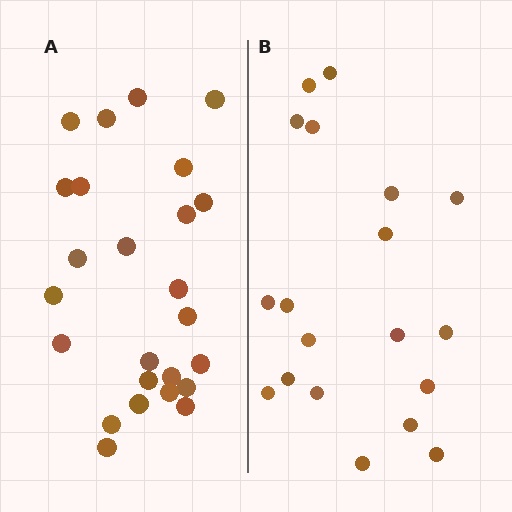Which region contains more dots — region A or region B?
Region A (the left region) has more dots.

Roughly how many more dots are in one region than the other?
Region A has about 6 more dots than region B.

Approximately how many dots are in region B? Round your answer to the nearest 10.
About 20 dots. (The exact count is 19, which rounds to 20.)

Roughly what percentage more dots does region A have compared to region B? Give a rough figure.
About 30% more.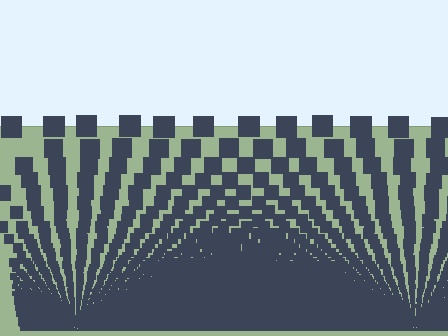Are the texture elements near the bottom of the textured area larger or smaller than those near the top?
Smaller. The gradient is inverted — elements near the bottom are smaller and denser.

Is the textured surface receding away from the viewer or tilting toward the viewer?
The surface appears to tilt toward the viewer. Texture elements get larger and sparser toward the top.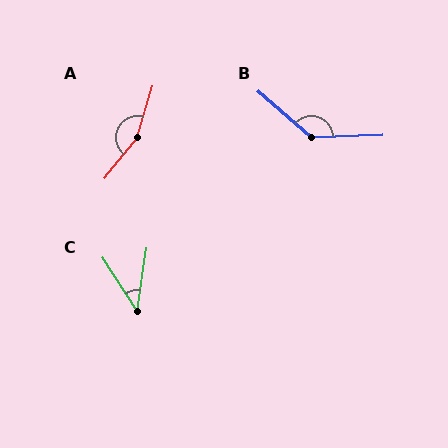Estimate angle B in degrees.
Approximately 137 degrees.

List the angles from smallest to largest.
C (41°), B (137°), A (157°).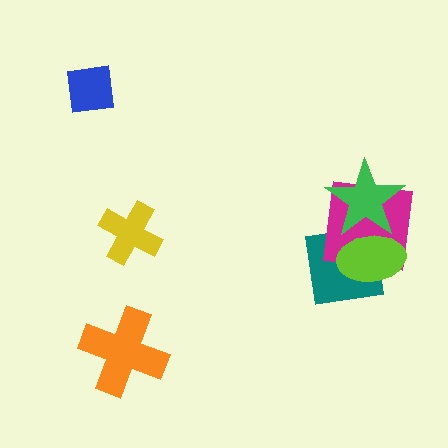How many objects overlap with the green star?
2 objects overlap with the green star.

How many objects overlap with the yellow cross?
0 objects overlap with the yellow cross.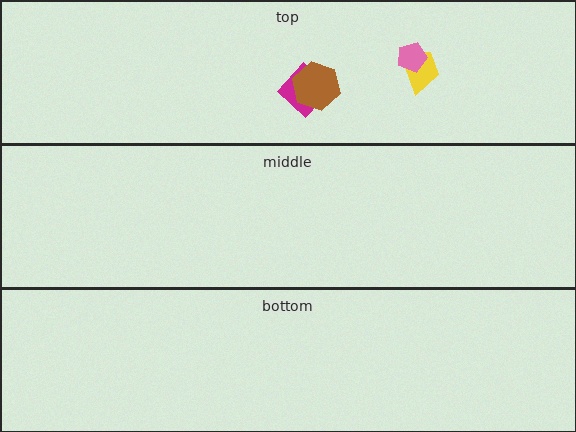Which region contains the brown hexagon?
The top region.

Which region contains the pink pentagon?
The top region.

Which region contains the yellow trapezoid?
The top region.